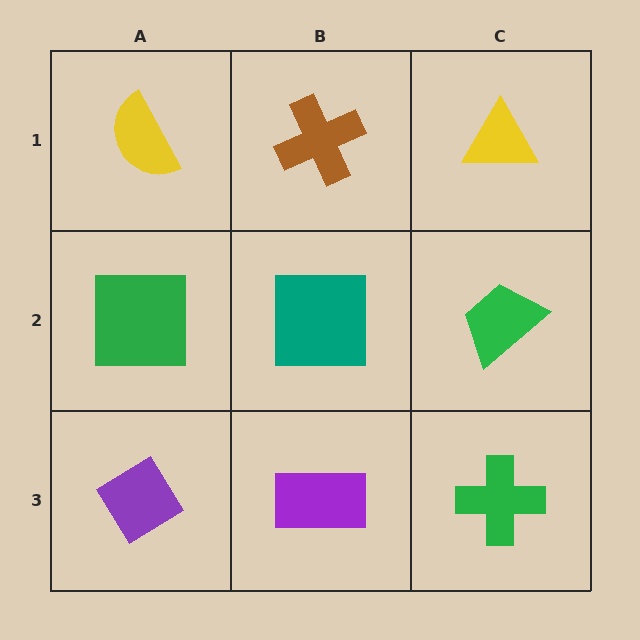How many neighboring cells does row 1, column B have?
3.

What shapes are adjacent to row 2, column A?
A yellow semicircle (row 1, column A), a purple diamond (row 3, column A), a teal square (row 2, column B).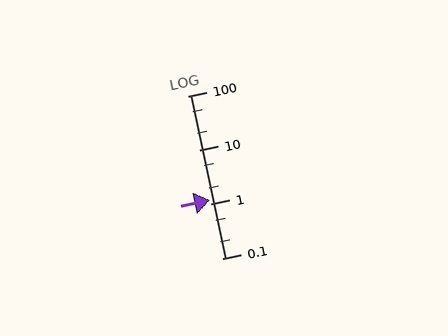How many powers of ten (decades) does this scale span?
The scale spans 3 decades, from 0.1 to 100.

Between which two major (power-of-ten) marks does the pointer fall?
The pointer is between 1 and 10.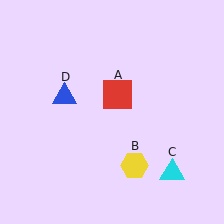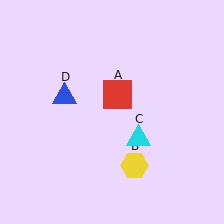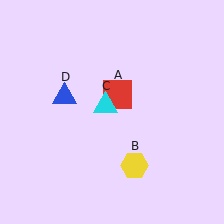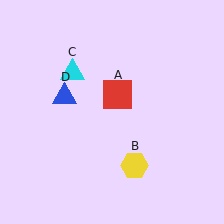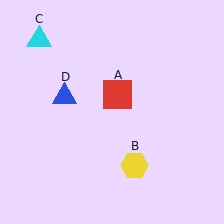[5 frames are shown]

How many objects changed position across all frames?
1 object changed position: cyan triangle (object C).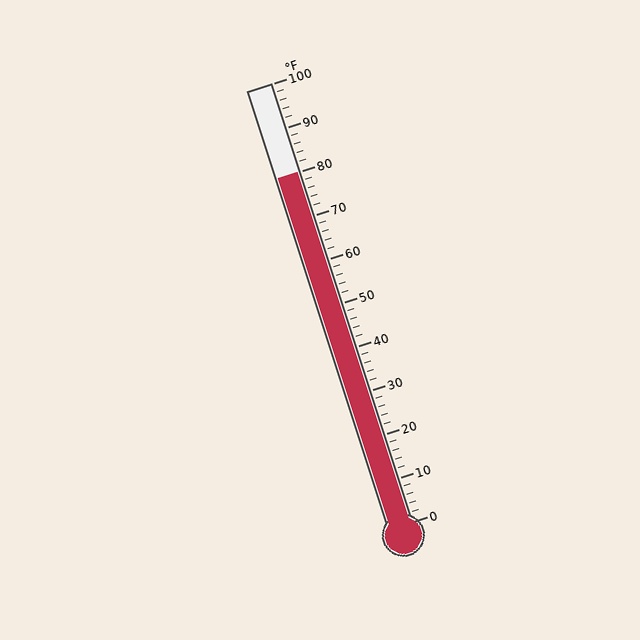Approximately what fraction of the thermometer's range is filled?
The thermometer is filled to approximately 80% of its range.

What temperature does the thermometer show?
The thermometer shows approximately 80°F.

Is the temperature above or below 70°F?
The temperature is above 70°F.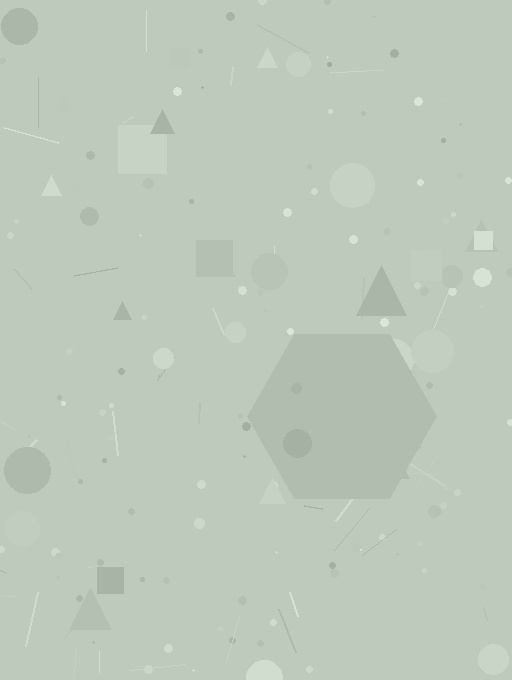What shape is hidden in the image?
A hexagon is hidden in the image.